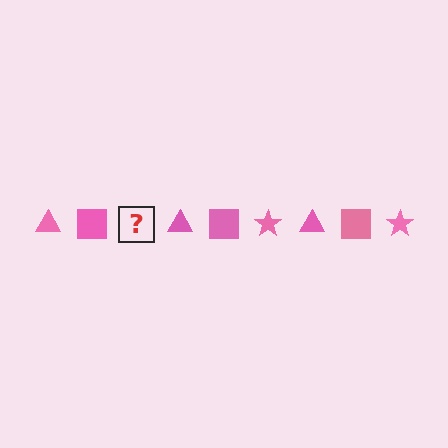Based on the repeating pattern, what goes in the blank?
The blank should be a pink star.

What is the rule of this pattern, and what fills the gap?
The rule is that the pattern cycles through triangle, square, star shapes in pink. The gap should be filled with a pink star.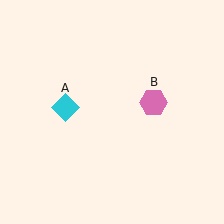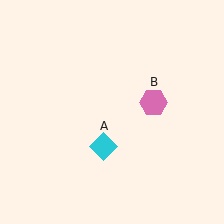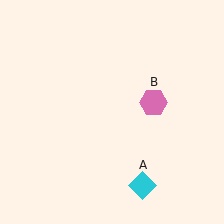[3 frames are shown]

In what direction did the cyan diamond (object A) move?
The cyan diamond (object A) moved down and to the right.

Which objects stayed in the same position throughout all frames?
Pink hexagon (object B) remained stationary.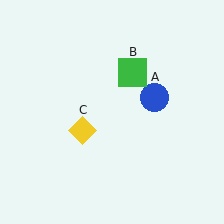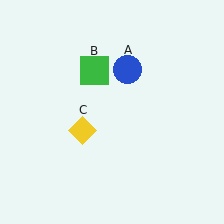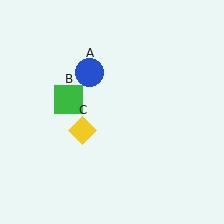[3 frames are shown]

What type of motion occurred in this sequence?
The blue circle (object A), green square (object B) rotated counterclockwise around the center of the scene.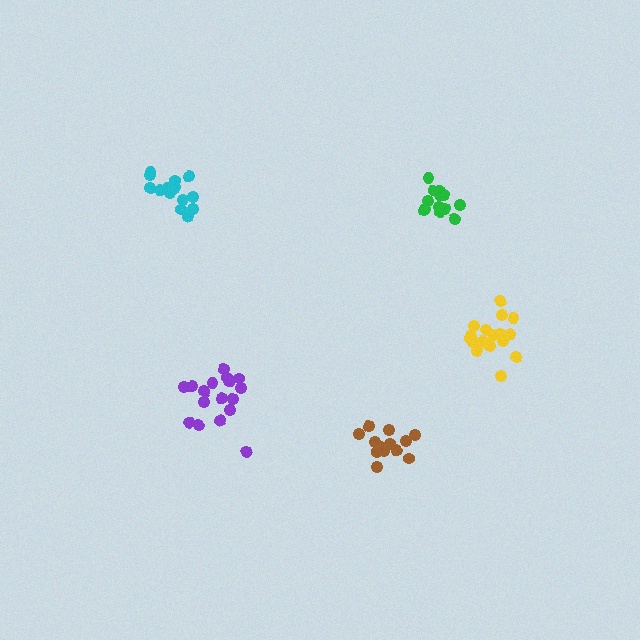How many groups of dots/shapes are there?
There are 5 groups.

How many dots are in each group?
Group 1: 19 dots, Group 2: 14 dots, Group 3: 13 dots, Group 4: 19 dots, Group 5: 16 dots (81 total).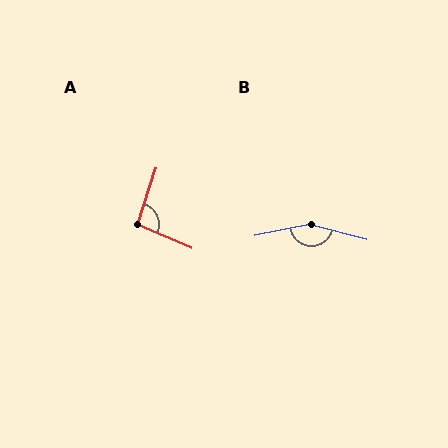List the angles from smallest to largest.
A (96°), B (153°).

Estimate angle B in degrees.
Approximately 153 degrees.